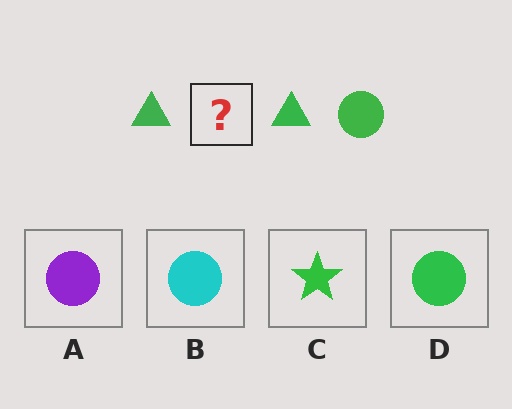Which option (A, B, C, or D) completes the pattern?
D.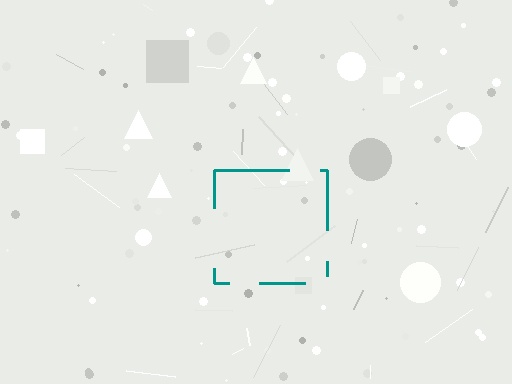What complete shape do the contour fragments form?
The contour fragments form a square.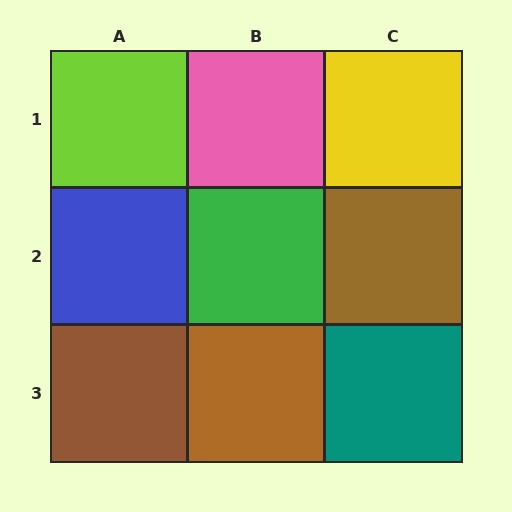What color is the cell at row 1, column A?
Lime.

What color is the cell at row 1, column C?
Yellow.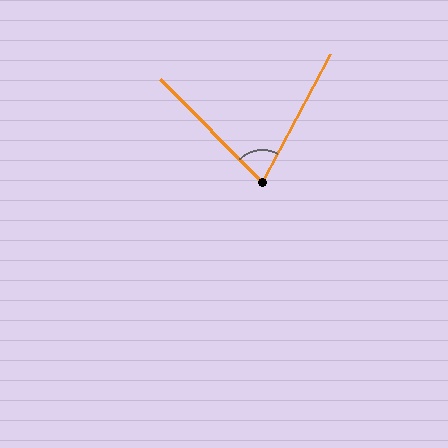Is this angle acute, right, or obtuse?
It is acute.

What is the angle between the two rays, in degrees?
Approximately 72 degrees.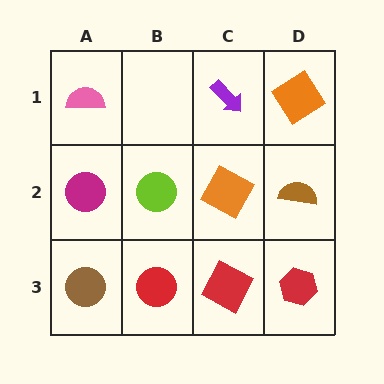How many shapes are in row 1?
3 shapes.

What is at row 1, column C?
A purple arrow.